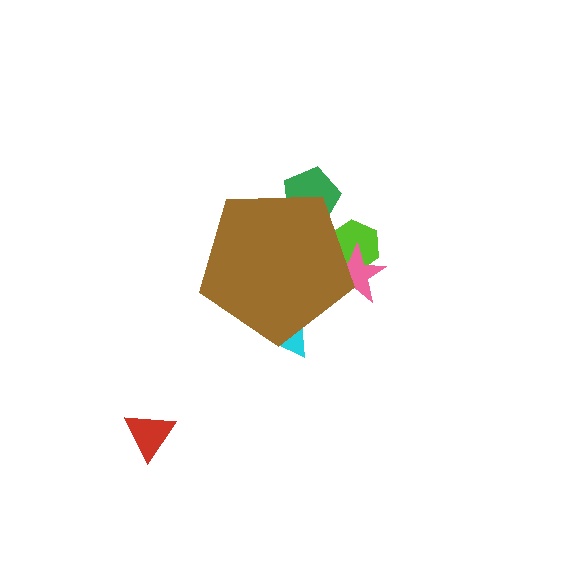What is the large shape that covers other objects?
A brown pentagon.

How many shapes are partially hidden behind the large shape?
4 shapes are partially hidden.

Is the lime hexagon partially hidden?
Yes, the lime hexagon is partially hidden behind the brown pentagon.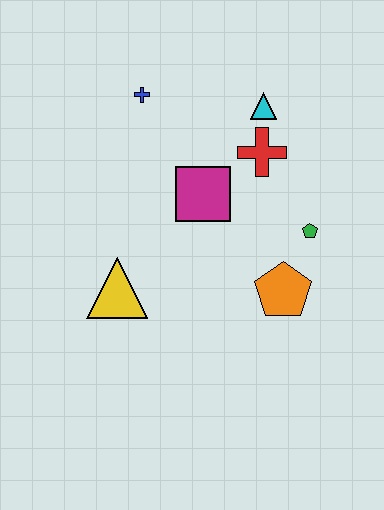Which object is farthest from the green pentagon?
The blue cross is farthest from the green pentagon.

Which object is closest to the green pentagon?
The orange pentagon is closest to the green pentagon.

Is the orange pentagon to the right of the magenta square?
Yes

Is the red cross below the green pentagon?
No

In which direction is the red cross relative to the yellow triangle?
The red cross is to the right of the yellow triangle.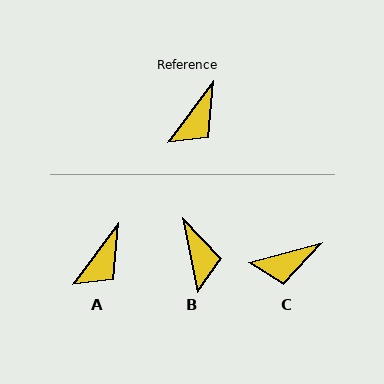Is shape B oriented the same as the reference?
No, it is off by about 48 degrees.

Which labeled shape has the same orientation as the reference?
A.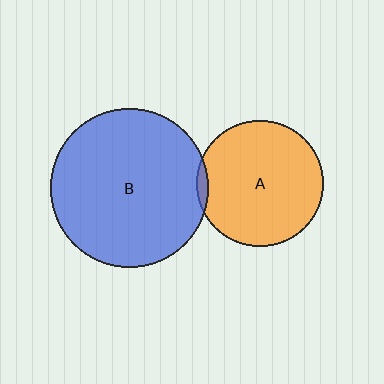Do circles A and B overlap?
Yes.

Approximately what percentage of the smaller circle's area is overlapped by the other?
Approximately 5%.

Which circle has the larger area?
Circle B (blue).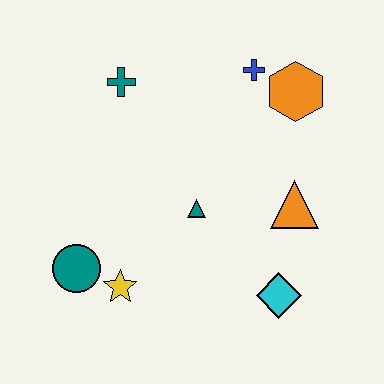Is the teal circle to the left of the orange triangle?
Yes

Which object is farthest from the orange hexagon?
The teal circle is farthest from the orange hexagon.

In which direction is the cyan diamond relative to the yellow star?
The cyan diamond is to the right of the yellow star.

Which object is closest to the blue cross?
The orange hexagon is closest to the blue cross.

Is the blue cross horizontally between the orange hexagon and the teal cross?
Yes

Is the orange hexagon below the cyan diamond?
No